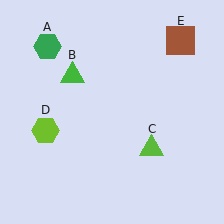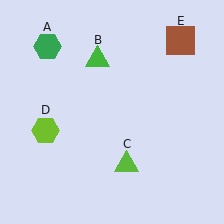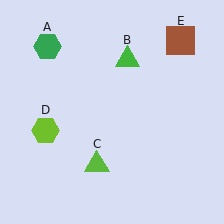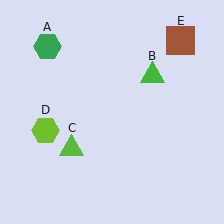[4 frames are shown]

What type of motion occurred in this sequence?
The green triangle (object B), lime triangle (object C) rotated clockwise around the center of the scene.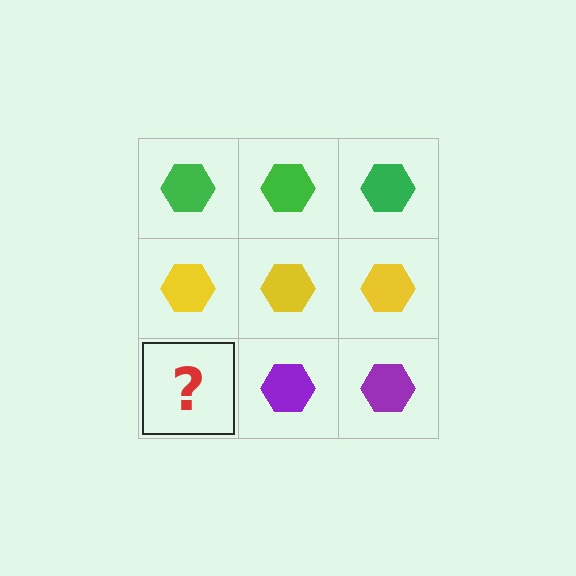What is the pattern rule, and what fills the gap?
The rule is that each row has a consistent color. The gap should be filled with a purple hexagon.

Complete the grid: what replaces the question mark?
The question mark should be replaced with a purple hexagon.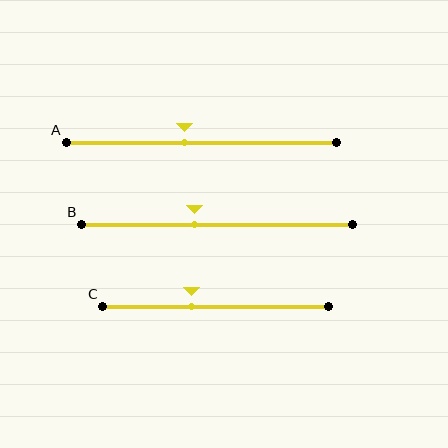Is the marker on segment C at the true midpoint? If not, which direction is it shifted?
No, the marker on segment C is shifted to the left by about 11% of the segment length.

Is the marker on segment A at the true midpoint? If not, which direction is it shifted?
No, the marker on segment A is shifted to the left by about 6% of the segment length.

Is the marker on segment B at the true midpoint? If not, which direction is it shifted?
No, the marker on segment B is shifted to the left by about 8% of the segment length.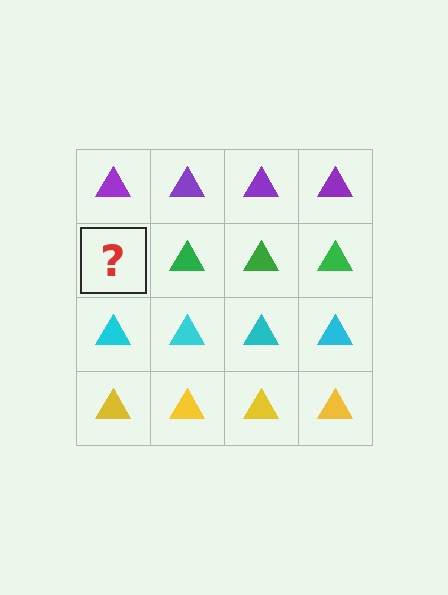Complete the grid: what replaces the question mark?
The question mark should be replaced with a green triangle.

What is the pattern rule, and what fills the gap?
The rule is that each row has a consistent color. The gap should be filled with a green triangle.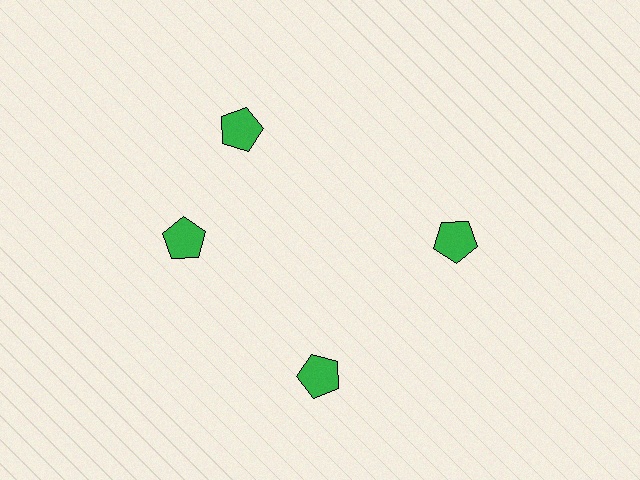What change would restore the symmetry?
The symmetry would be restored by rotating it back into even spacing with its neighbors so that all 4 pentagons sit at equal angles and equal distance from the center.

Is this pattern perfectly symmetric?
No. The 4 green pentagons are arranged in a ring, but one element near the 12 o'clock position is rotated out of alignment along the ring, breaking the 4-fold rotational symmetry.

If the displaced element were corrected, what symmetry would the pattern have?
It would have 4-fold rotational symmetry — the pattern would map onto itself every 90 degrees.